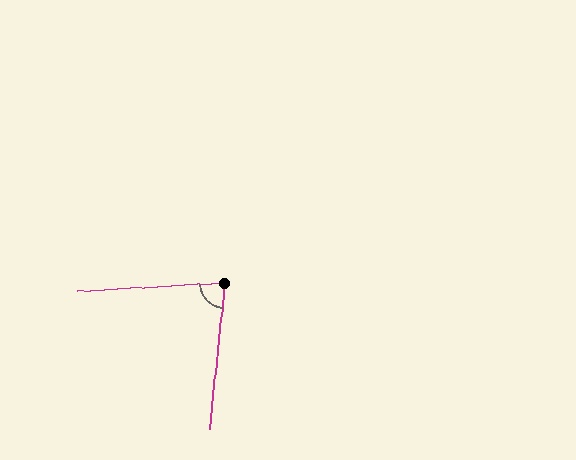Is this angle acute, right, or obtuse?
It is acute.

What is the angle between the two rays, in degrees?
Approximately 80 degrees.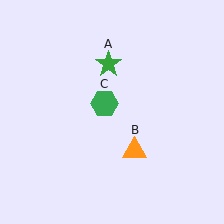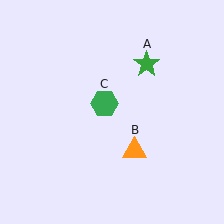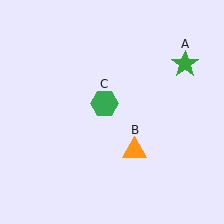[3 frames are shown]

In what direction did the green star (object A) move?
The green star (object A) moved right.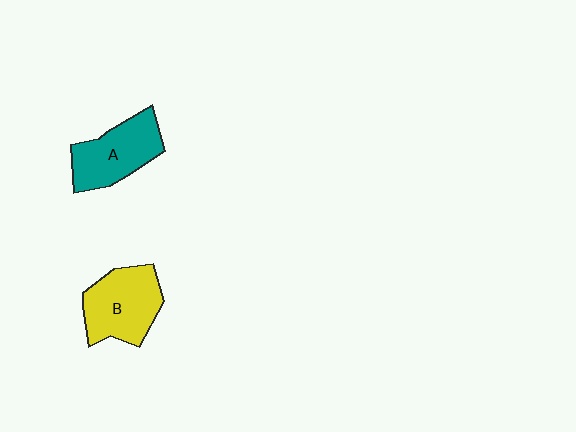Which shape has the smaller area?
Shape A (teal).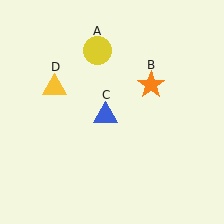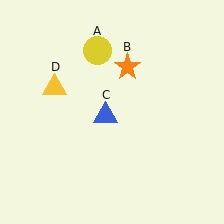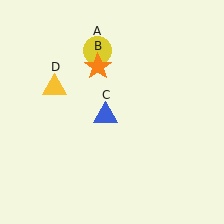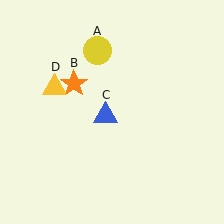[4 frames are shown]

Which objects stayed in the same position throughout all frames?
Yellow circle (object A) and blue triangle (object C) and yellow triangle (object D) remained stationary.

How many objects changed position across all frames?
1 object changed position: orange star (object B).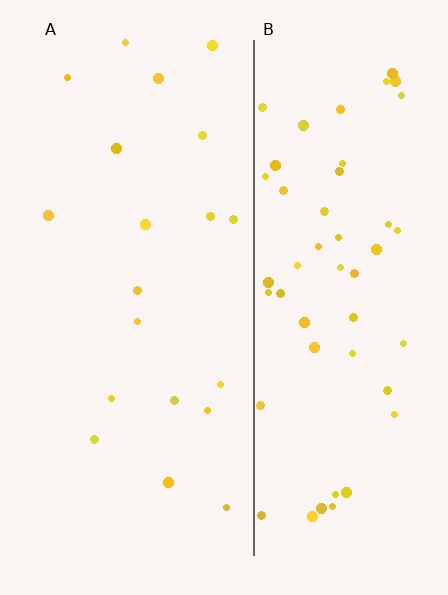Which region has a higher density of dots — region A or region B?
B (the right).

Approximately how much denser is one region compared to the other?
Approximately 2.9× — region B over region A.